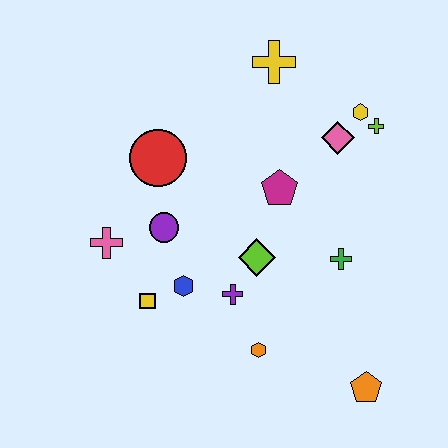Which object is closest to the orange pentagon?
The orange hexagon is closest to the orange pentagon.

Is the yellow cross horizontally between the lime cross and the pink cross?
Yes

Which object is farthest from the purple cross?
The yellow cross is farthest from the purple cross.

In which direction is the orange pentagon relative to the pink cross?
The orange pentagon is to the right of the pink cross.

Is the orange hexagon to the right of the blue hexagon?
Yes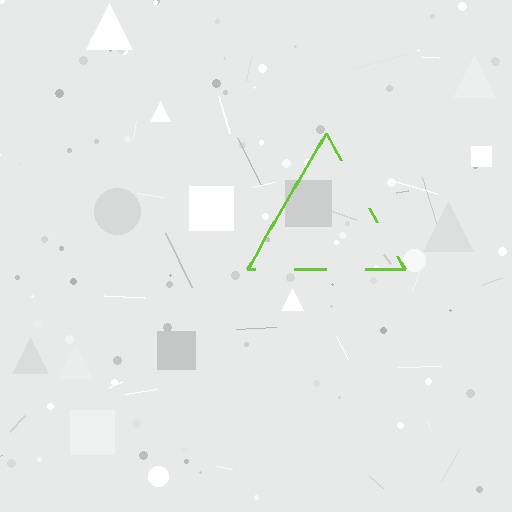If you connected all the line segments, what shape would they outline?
They would outline a triangle.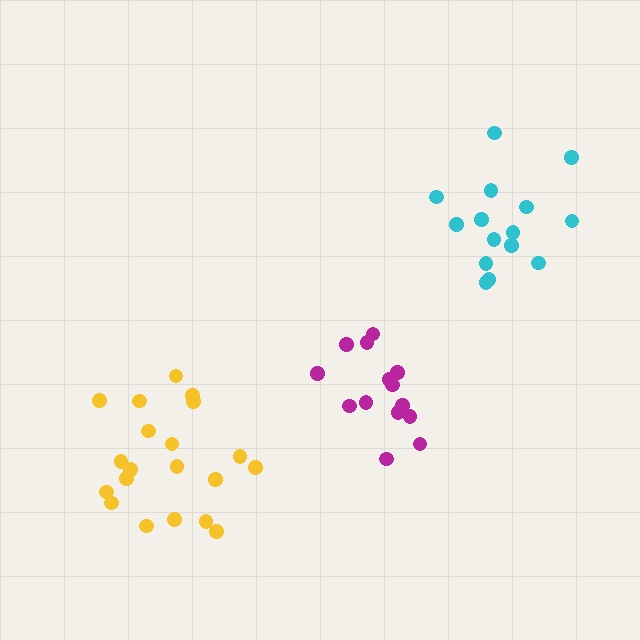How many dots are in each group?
Group 1: 20 dots, Group 2: 15 dots, Group 3: 15 dots (50 total).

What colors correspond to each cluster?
The clusters are colored: yellow, magenta, cyan.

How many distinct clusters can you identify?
There are 3 distinct clusters.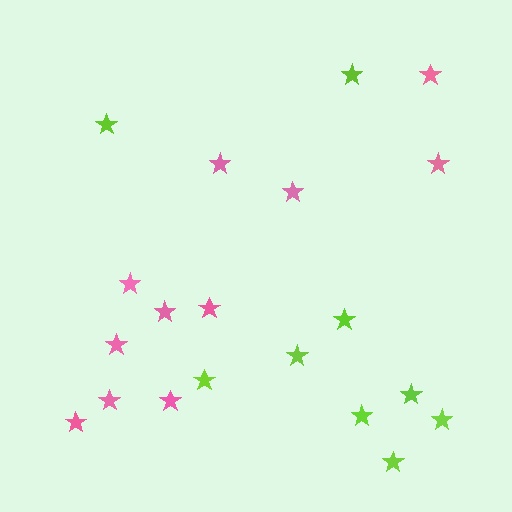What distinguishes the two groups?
There are 2 groups: one group of lime stars (9) and one group of pink stars (11).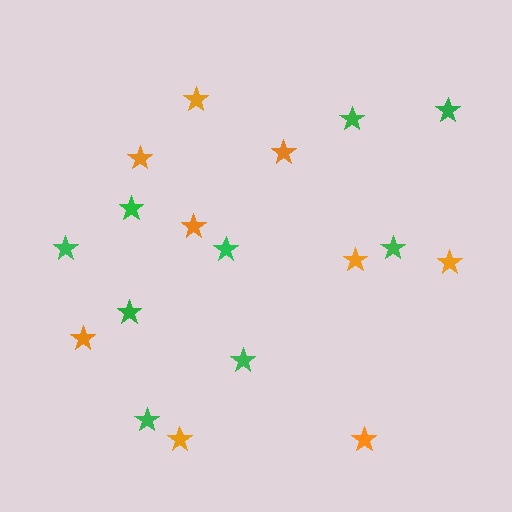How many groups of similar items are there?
There are 2 groups: one group of green stars (9) and one group of orange stars (9).